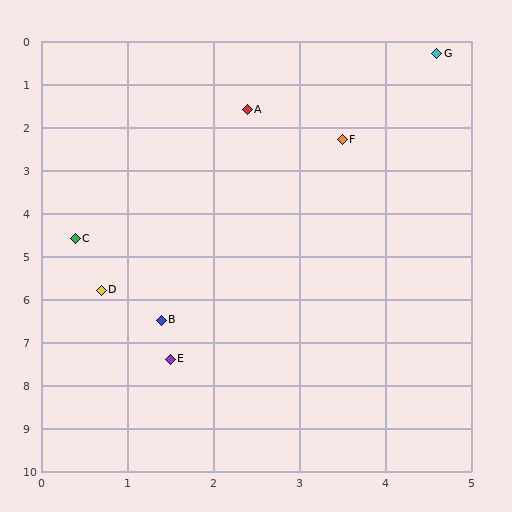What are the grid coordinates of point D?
Point D is at approximately (0.7, 5.8).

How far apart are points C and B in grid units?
Points C and B are about 2.1 grid units apart.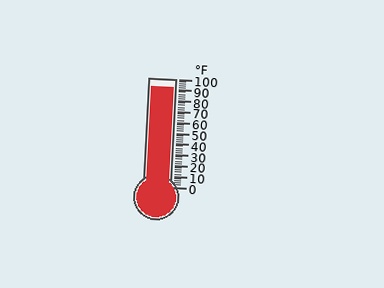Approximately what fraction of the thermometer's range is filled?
The thermometer is filled to approximately 90% of its range.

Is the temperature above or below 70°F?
The temperature is above 70°F.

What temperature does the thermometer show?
The thermometer shows approximately 92°F.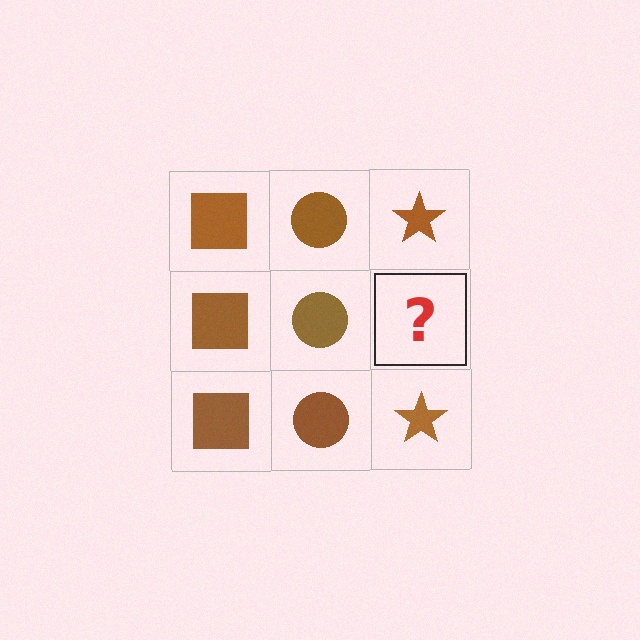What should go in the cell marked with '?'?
The missing cell should contain a brown star.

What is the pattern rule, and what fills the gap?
The rule is that each column has a consistent shape. The gap should be filled with a brown star.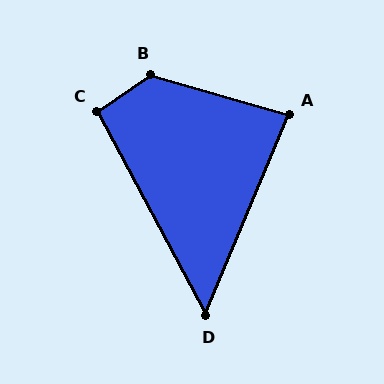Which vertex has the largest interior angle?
B, at approximately 129 degrees.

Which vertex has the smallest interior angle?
D, at approximately 51 degrees.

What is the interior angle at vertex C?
Approximately 96 degrees (obtuse).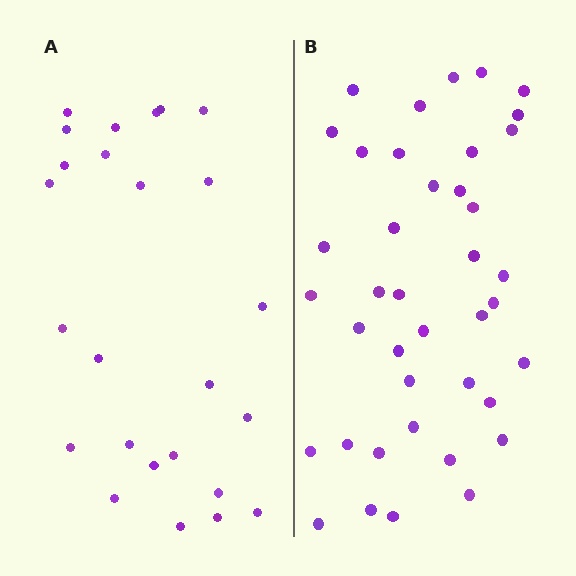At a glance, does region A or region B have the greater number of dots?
Region B (the right region) has more dots.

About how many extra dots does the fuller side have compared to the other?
Region B has approximately 15 more dots than region A.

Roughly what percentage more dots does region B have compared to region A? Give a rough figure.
About 60% more.